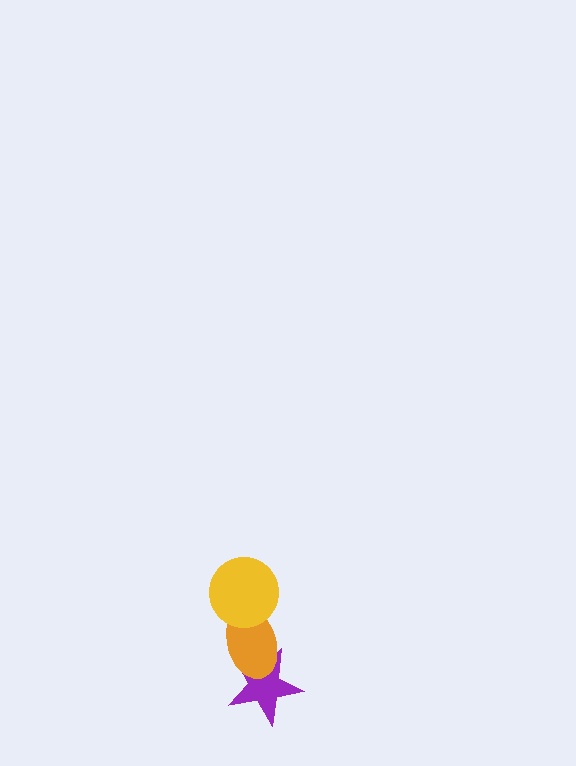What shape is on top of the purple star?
The orange ellipse is on top of the purple star.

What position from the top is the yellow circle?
The yellow circle is 1st from the top.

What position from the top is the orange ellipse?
The orange ellipse is 2nd from the top.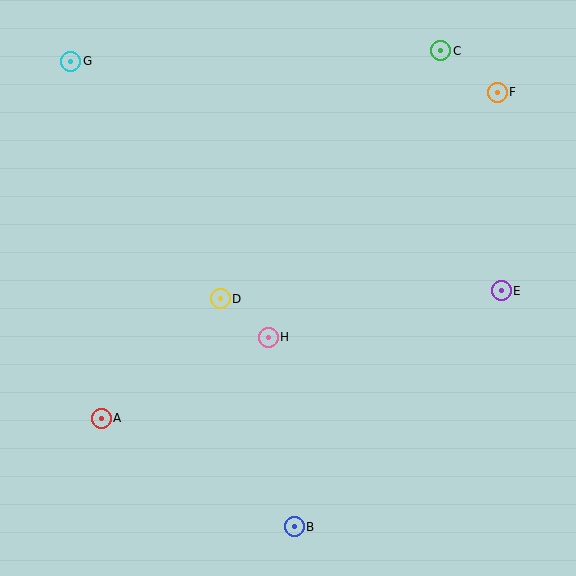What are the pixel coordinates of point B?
Point B is at (294, 527).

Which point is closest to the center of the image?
Point H at (268, 337) is closest to the center.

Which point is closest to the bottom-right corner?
Point B is closest to the bottom-right corner.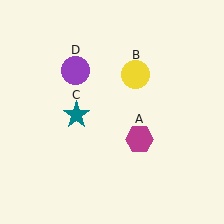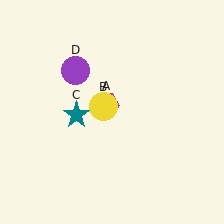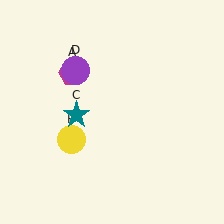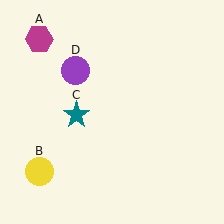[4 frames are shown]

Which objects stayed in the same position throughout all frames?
Teal star (object C) and purple circle (object D) remained stationary.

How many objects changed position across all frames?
2 objects changed position: magenta hexagon (object A), yellow circle (object B).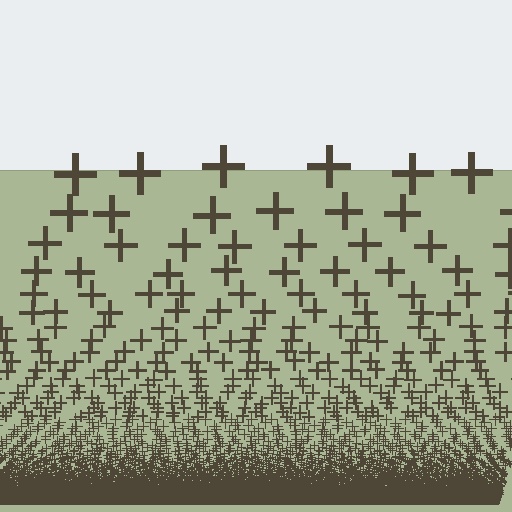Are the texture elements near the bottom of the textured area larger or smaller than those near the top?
Smaller. The gradient is inverted — elements near the bottom are smaller and denser.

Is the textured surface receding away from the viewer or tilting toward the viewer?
The surface appears to tilt toward the viewer. Texture elements get larger and sparser toward the top.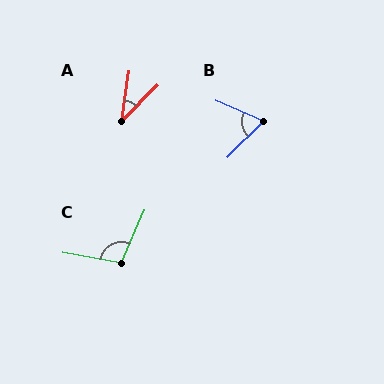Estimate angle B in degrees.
Approximately 69 degrees.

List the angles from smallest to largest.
A (36°), B (69°), C (104°).